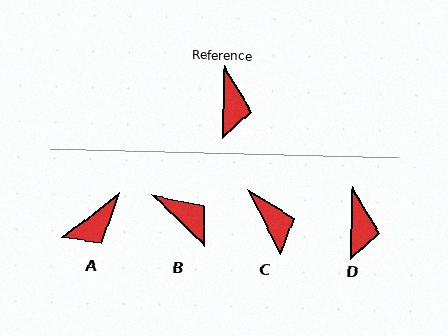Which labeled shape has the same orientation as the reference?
D.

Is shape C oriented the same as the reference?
No, it is off by about 27 degrees.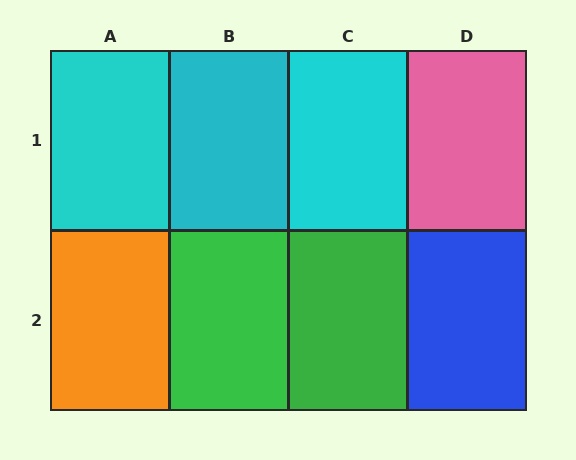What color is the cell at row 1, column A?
Cyan.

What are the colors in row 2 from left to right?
Orange, green, green, blue.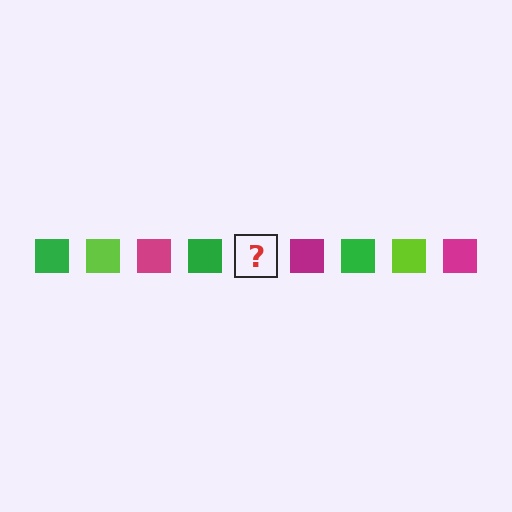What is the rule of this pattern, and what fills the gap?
The rule is that the pattern cycles through green, lime, magenta squares. The gap should be filled with a lime square.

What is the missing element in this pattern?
The missing element is a lime square.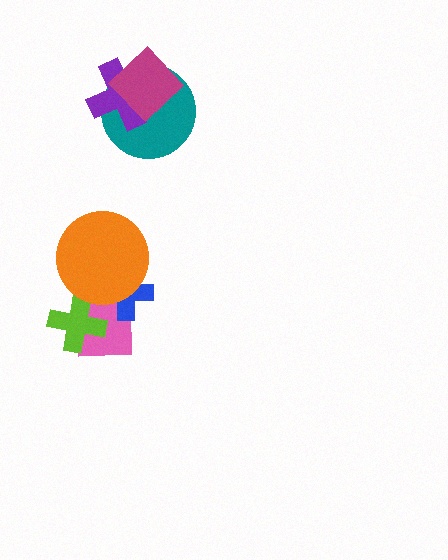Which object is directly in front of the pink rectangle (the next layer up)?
The lime cross is directly in front of the pink rectangle.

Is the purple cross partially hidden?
Yes, it is partially covered by another shape.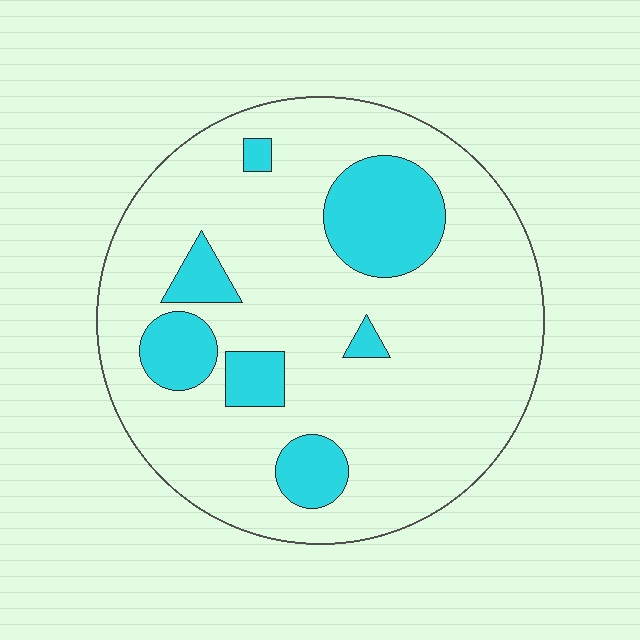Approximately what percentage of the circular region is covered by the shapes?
Approximately 20%.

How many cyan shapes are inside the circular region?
7.